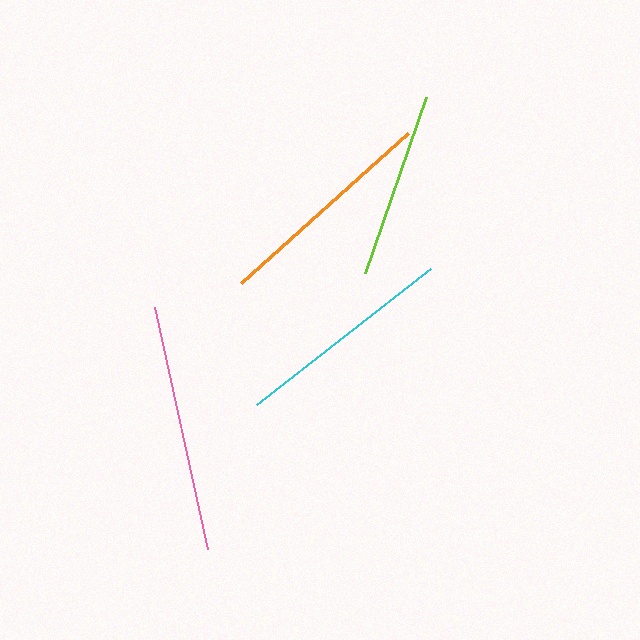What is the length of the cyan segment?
The cyan segment is approximately 221 pixels long.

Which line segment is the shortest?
The lime line is the shortest at approximately 187 pixels.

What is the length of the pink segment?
The pink segment is approximately 248 pixels long.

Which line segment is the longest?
The pink line is the longest at approximately 248 pixels.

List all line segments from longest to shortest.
From longest to shortest: pink, orange, cyan, lime.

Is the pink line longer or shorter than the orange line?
The pink line is longer than the orange line.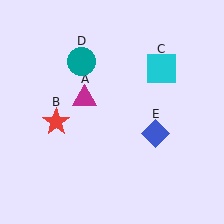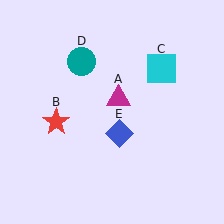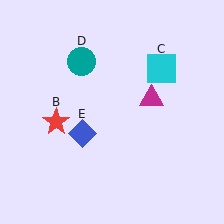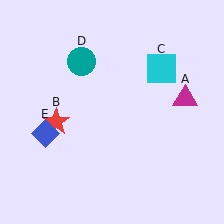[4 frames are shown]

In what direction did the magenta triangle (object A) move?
The magenta triangle (object A) moved right.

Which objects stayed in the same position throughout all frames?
Red star (object B) and cyan square (object C) and teal circle (object D) remained stationary.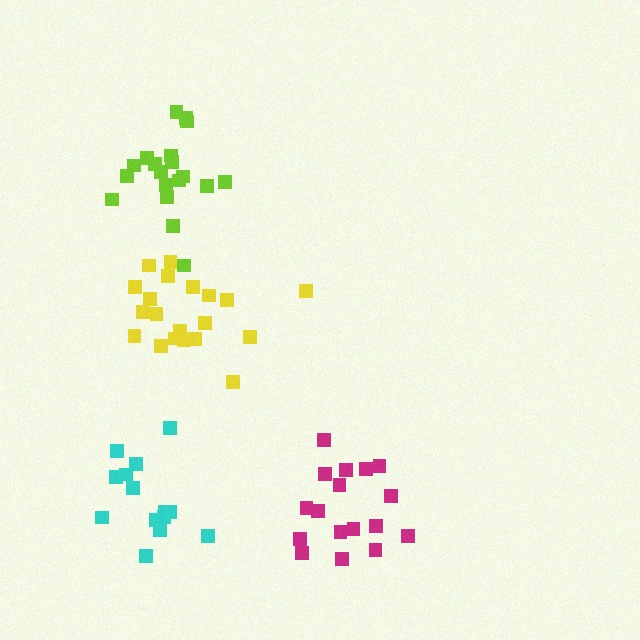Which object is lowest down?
The magenta cluster is bottommost.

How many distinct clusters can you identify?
There are 4 distinct clusters.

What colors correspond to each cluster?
The clusters are colored: magenta, lime, yellow, cyan.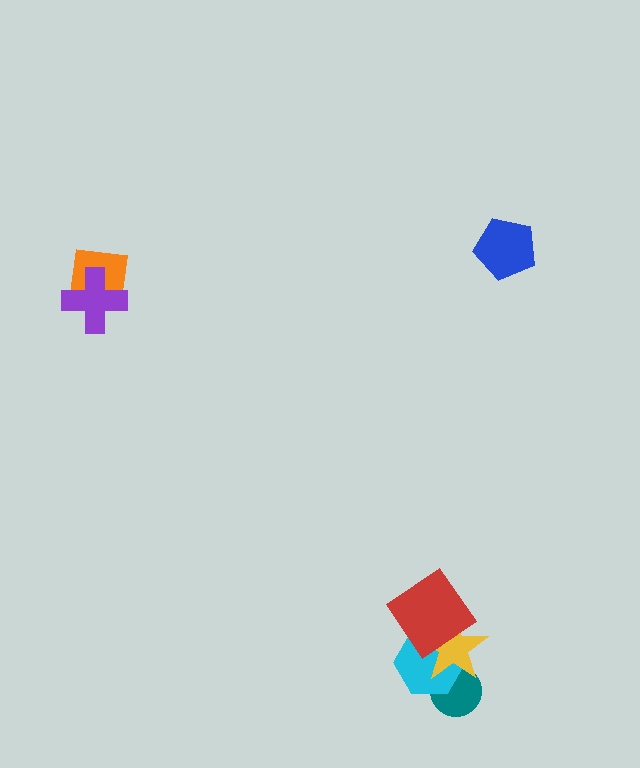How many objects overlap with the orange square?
1 object overlaps with the orange square.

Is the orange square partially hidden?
Yes, it is partially covered by another shape.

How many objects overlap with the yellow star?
3 objects overlap with the yellow star.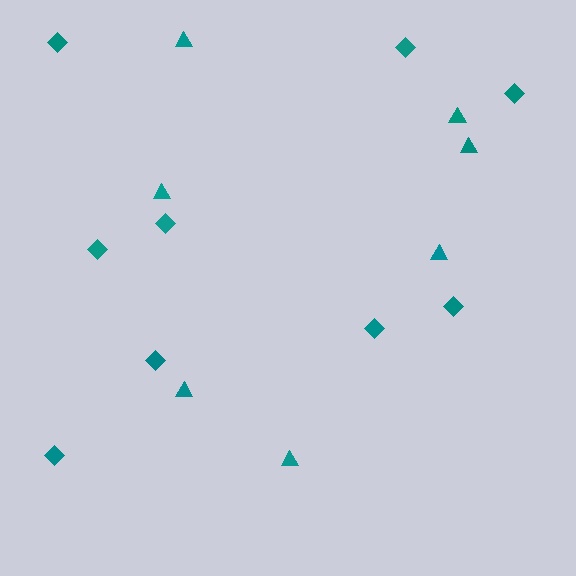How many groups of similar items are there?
There are 2 groups: one group of triangles (7) and one group of diamonds (9).